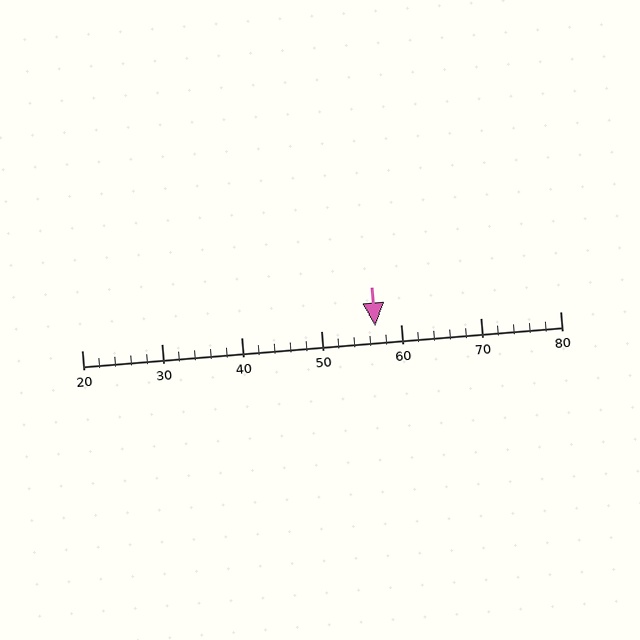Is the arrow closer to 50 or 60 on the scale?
The arrow is closer to 60.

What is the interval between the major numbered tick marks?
The major tick marks are spaced 10 units apart.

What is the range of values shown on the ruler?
The ruler shows values from 20 to 80.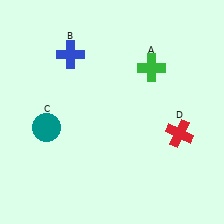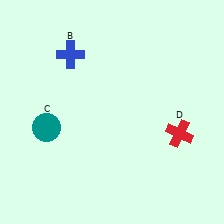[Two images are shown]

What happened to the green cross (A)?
The green cross (A) was removed in Image 2. It was in the top-right area of Image 1.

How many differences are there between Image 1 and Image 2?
There is 1 difference between the two images.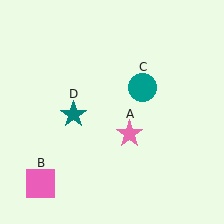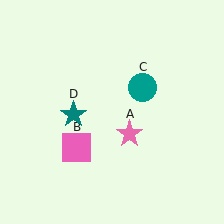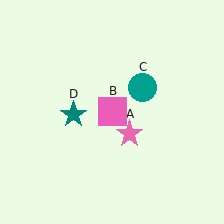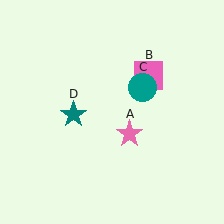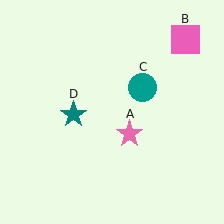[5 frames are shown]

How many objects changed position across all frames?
1 object changed position: pink square (object B).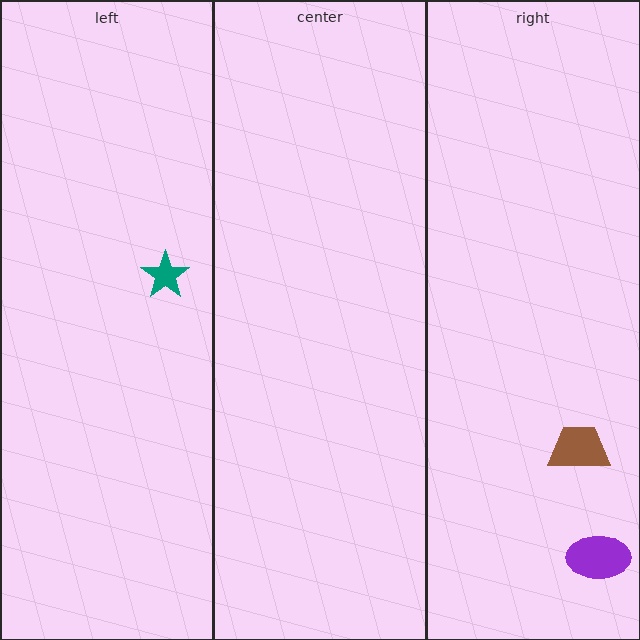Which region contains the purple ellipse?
The right region.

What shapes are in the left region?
The teal star.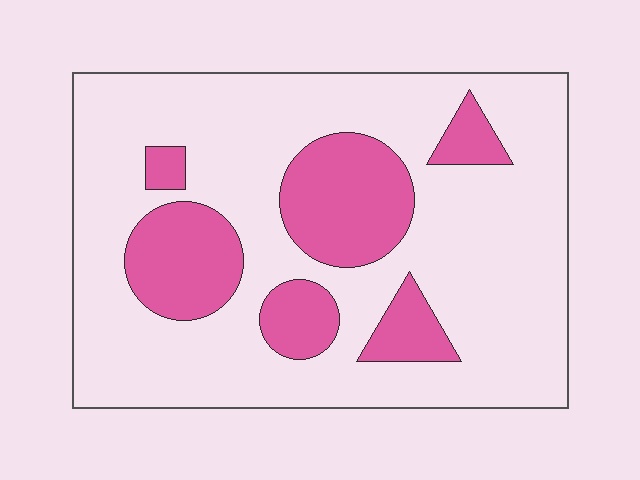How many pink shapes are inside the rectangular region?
6.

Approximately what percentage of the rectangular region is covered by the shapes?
Approximately 25%.